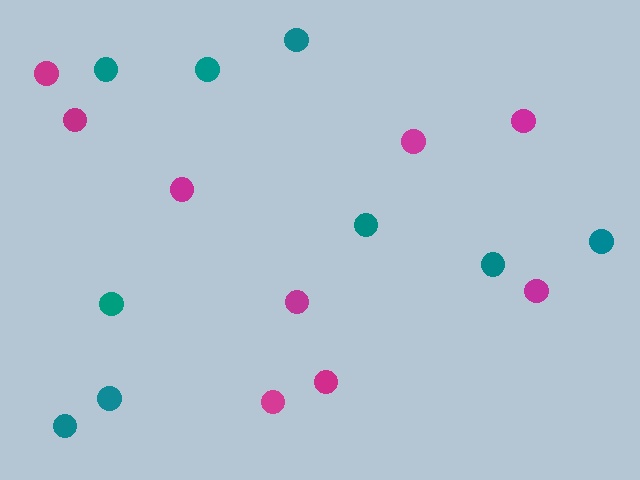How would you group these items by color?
There are 2 groups: one group of teal circles (9) and one group of magenta circles (9).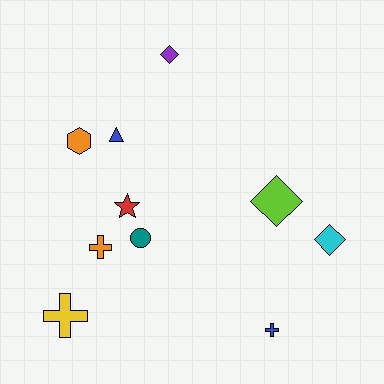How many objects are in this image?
There are 10 objects.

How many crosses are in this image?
There are 3 crosses.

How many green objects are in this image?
There are no green objects.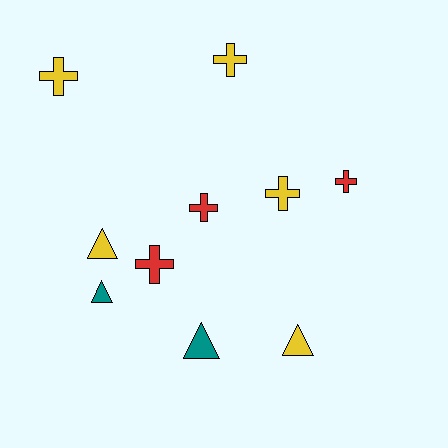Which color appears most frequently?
Yellow, with 5 objects.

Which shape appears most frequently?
Cross, with 6 objects.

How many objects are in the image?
There are 10 objects.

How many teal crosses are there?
There are no teal crosses.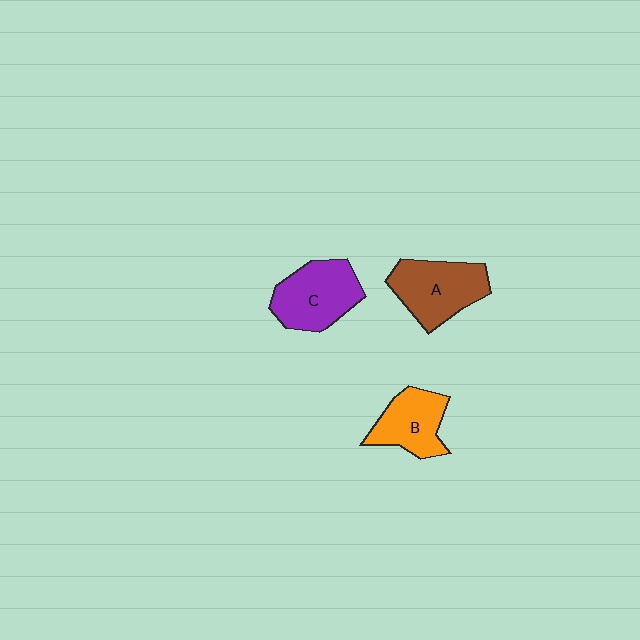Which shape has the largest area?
Shape A (brown).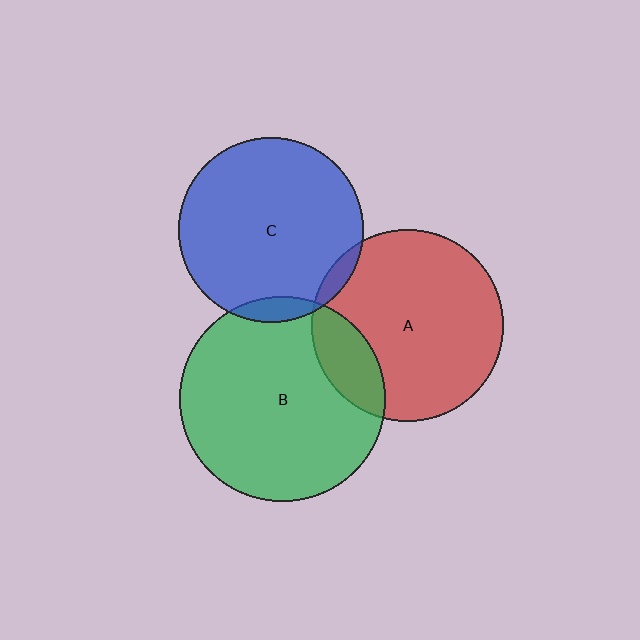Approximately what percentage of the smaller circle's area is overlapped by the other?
Approximately 15%.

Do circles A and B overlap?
Yes.